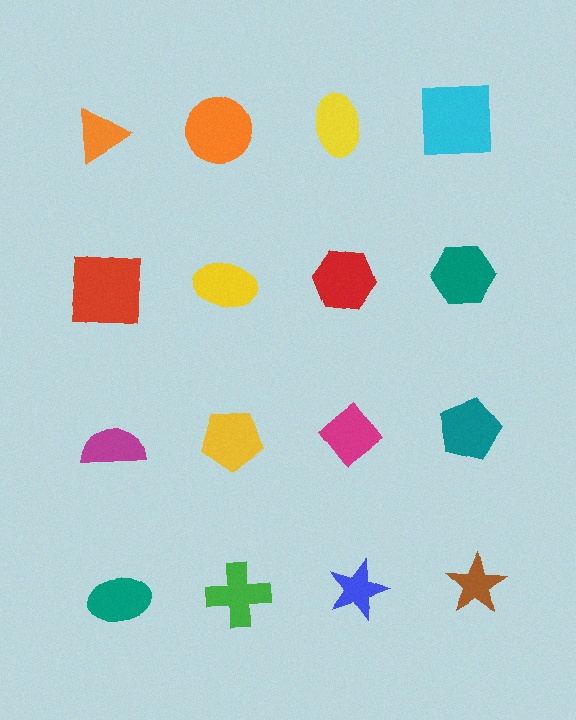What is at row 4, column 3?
A blue star.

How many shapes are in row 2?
4 shapes.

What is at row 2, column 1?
A red square.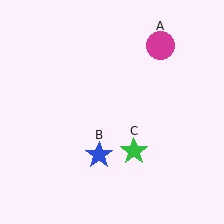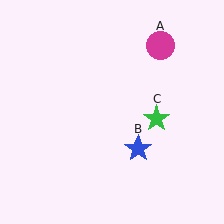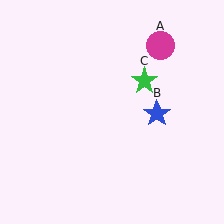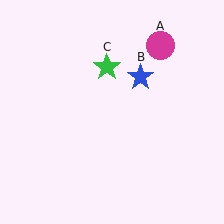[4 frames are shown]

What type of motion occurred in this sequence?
The blue star (object B), green star (object C) rotated counterclockwise around the center of the scene.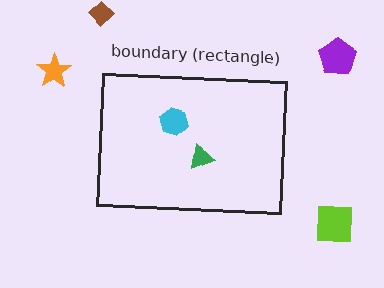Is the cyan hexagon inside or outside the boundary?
Inside.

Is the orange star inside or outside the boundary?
Outside.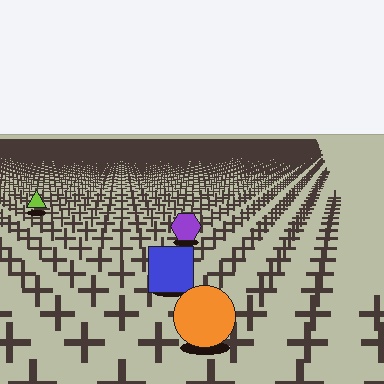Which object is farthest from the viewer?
The lime triangle is farthest from the viewer. It appears smaller and the ground texture around it is denser.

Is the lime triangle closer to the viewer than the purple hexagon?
No. The purple hexagon is closer — you can tell from the texture gradient: the ground texture is coarser near it.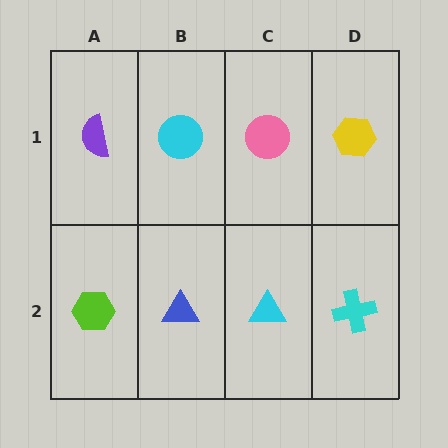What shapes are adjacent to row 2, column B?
A cyan circle (row 1, column B), a lime hexagon (row 2, column A), a cyan triangle (row 2, column C).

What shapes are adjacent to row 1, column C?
A cyan triangle (row 2, column C), a cyan circle (row 1, column B), a yellow hexagon (row 1, column D).